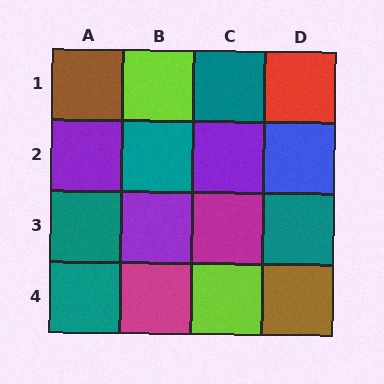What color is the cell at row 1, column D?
Red.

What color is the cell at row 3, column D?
Teal.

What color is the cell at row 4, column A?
Teal.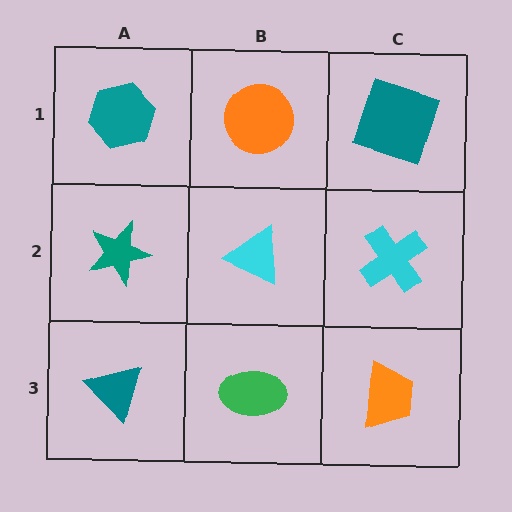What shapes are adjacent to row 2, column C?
A teal square (row 1, column C), an orange trapezoid (row 3, column C), a cyan triangle (row 2, column B).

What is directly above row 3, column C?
A cyan cross.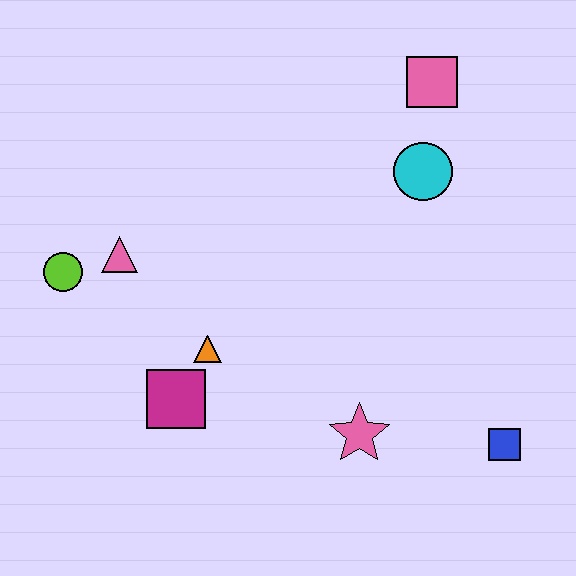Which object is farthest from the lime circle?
The blue square is farthest from the lime circle.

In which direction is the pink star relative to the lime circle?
The pink star is to the right of the lime circle.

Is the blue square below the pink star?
Yes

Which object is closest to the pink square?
The cyan circle is closest to the pink square.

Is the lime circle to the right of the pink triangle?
No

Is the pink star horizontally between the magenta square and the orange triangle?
No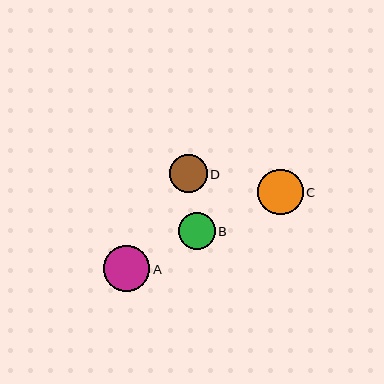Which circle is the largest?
Circle A is the largest with a size of approximately 46 pixels.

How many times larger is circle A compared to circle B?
Circle A is approximately 1.2 times the size of circle B.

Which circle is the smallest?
Circle B is the smallest with a size of approximately 37 pixels.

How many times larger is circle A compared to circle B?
Circle A is approximately 1.2 times the size of circle B.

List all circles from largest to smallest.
From largest to smallest: A, C, D, B.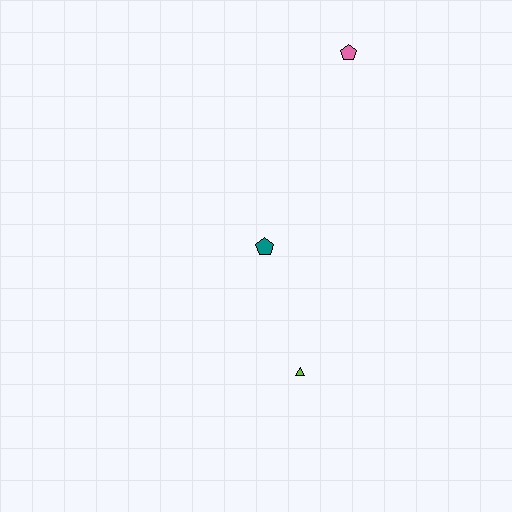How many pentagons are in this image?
There are 2 pentagons.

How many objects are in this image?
There are 3 objects.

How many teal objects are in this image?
There is 1 teal object.